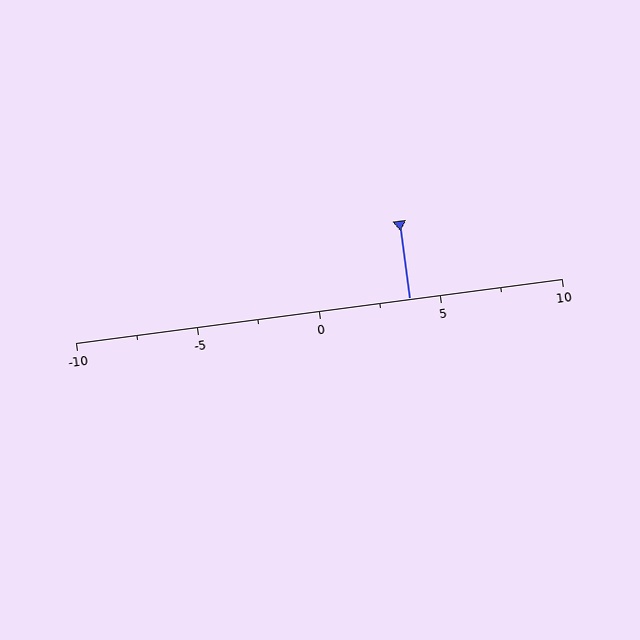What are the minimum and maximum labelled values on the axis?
The axis runs from -10 to 10.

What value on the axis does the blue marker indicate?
The marker indicates approximately 3.8.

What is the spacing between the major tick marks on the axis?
The major ticks are spaced 5 apart.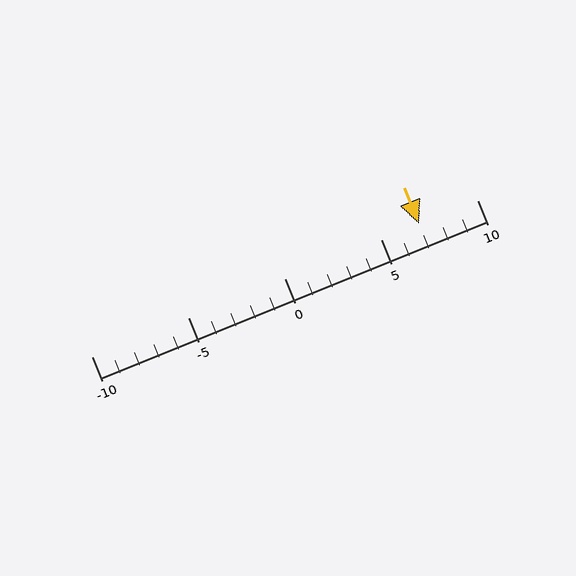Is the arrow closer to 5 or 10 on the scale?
The arrow is closer to 5.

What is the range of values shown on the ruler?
The ruler shows values from -10 to 10.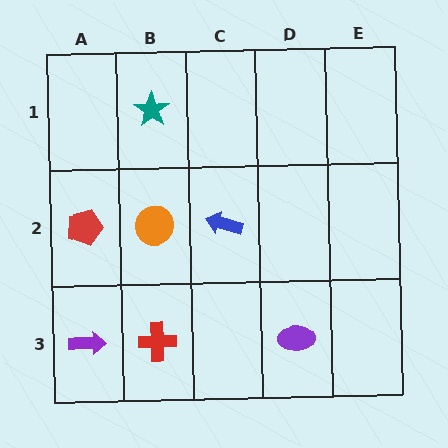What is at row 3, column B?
A red cross.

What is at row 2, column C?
A blue arrow.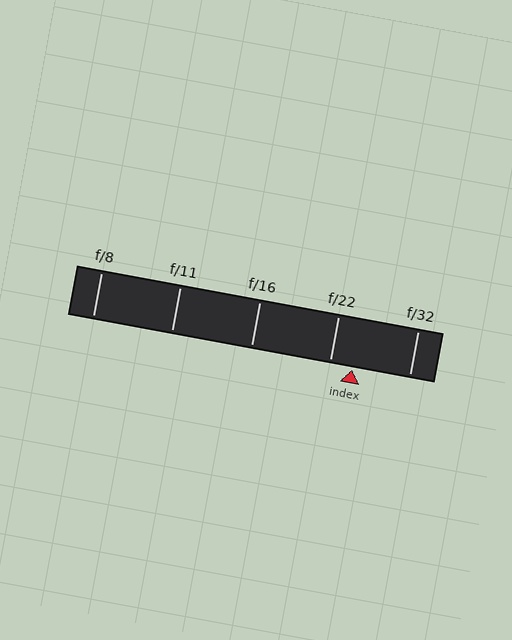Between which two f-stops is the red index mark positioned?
The index mark is between f/22 and f/32.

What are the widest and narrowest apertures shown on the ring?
The widest aperture shown is f/8 and the narrowest is f/32.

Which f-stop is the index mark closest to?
The index mark is closest to f/22.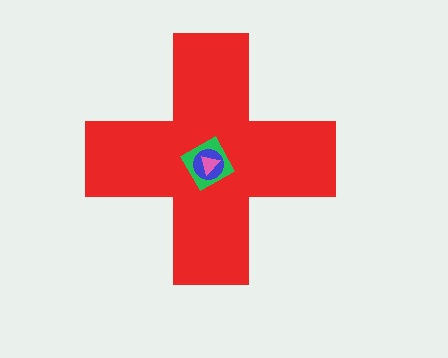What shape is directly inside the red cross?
The green square.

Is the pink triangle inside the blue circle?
Yes.